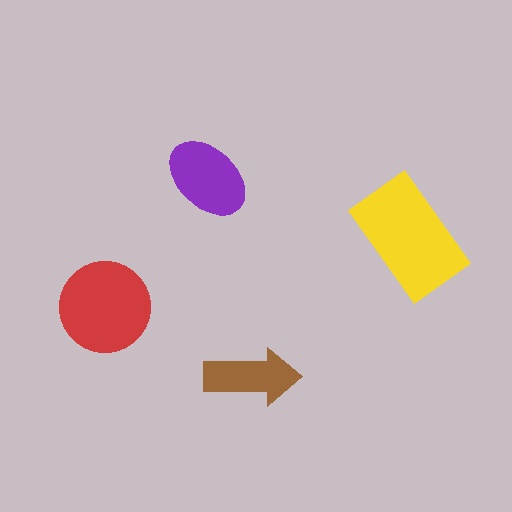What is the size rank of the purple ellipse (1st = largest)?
3rd.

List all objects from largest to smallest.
The yellow rectangle, the red circle, the purple ellipse, the brown arrow.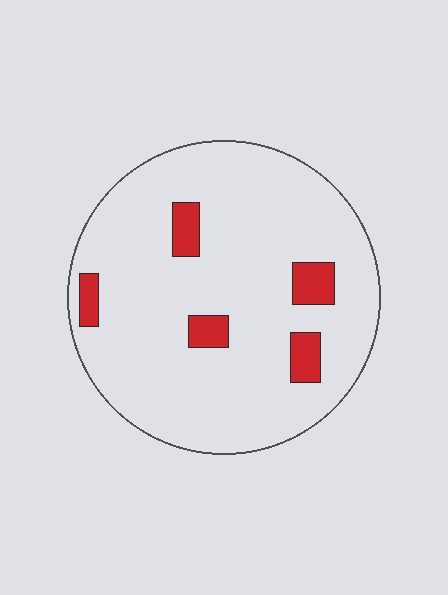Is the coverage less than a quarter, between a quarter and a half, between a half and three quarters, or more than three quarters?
Less than a quarter.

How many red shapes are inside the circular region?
5.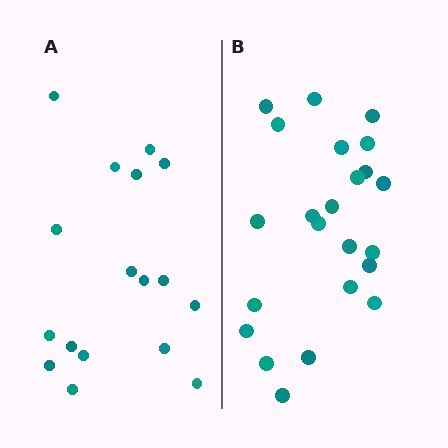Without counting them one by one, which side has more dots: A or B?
Region B (the right region) has more dots.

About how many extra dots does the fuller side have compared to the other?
Region B has about 6 more dots than region A.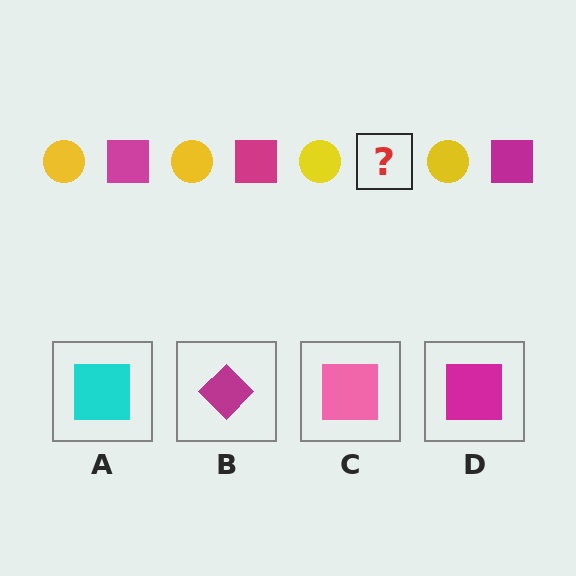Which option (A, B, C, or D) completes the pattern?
D.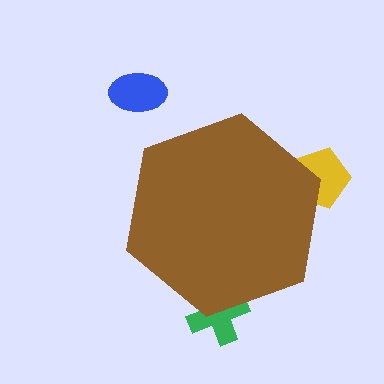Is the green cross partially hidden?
Yes, the green cross is partially hidden behind the brown hexagon.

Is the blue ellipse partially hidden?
No, the blue ellipse is fully visible.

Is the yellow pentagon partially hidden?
Yes, the yellow pentagon is partially hidden behind the brown hexagon.